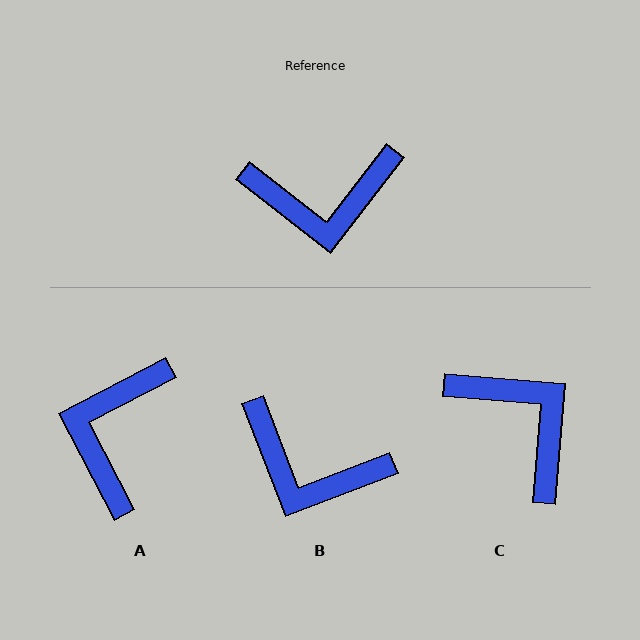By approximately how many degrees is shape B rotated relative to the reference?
Approximately 31 degrees clockwise.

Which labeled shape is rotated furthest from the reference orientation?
C, about 123 degrees away.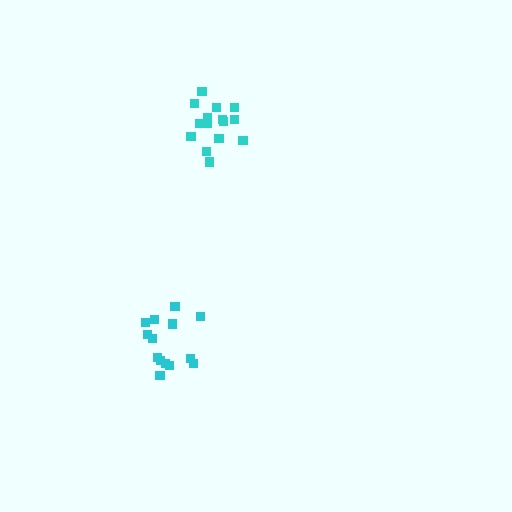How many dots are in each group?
Group 1: 15 dots, Group 2: 14 dots (29 total).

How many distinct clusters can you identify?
There are 2 distinct clusters.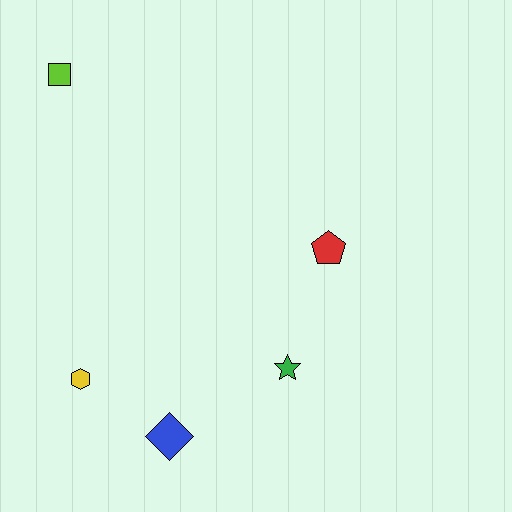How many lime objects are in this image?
There is 1 lime object.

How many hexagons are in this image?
There is 1 hexagon.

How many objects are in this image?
There are 5 objects.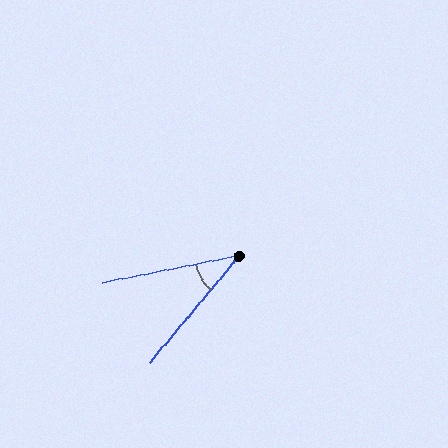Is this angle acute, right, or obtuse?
It is acute.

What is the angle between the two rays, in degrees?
Approximately 39 degrees.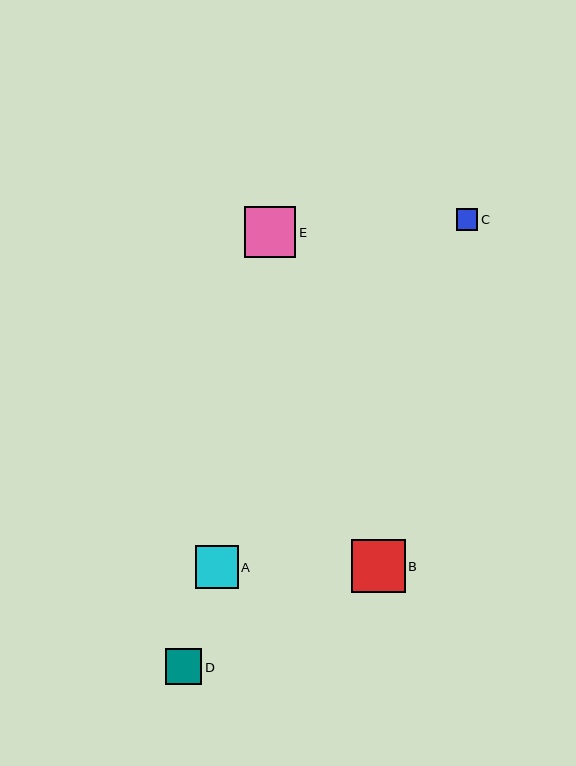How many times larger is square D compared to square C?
Square D is approximately 1.7 times the size of square C.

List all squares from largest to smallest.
From largest to smallest: B, E, A, D, C.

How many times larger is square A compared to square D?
Square A is approximately 1.2 times the size of square D.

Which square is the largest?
Square B is the largest with a size of approximately 53 pixels.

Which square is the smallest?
Square C is the smallest with a size of approximately 21 pixels.